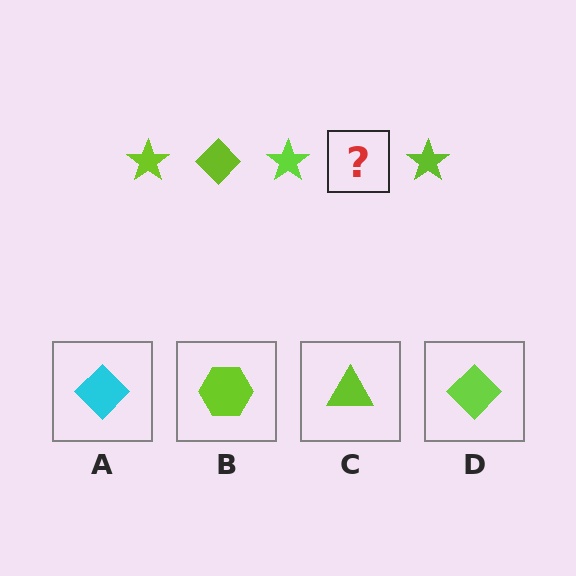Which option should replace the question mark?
Option D.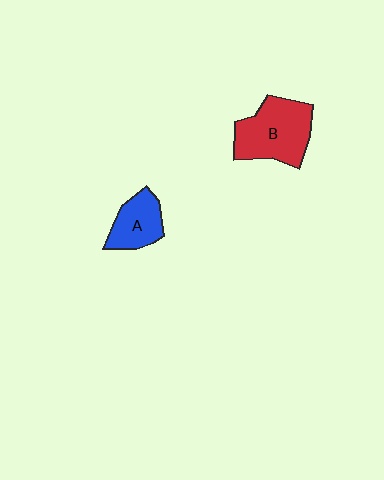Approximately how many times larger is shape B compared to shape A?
Approximately 1.7 times.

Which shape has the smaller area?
Shape A (blue).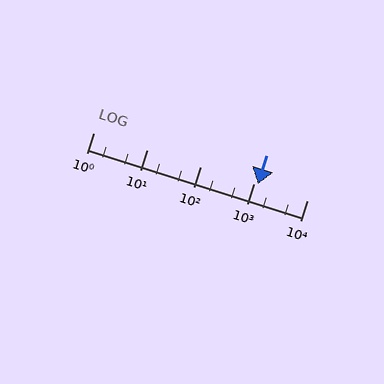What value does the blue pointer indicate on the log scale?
The pointer indicates approximately 1200.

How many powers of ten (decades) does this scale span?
The scale spans 4 decades, from 1 to 10000.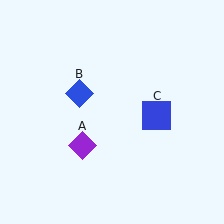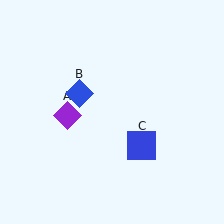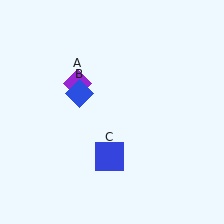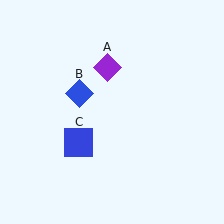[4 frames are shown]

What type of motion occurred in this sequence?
The purple diamond (object A), blue square (object C) rotated clockwise around the center of the scene.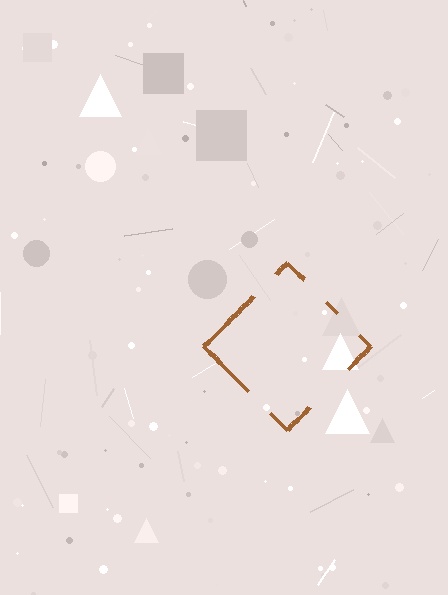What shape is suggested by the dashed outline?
The dashed outline suggests a diamond.